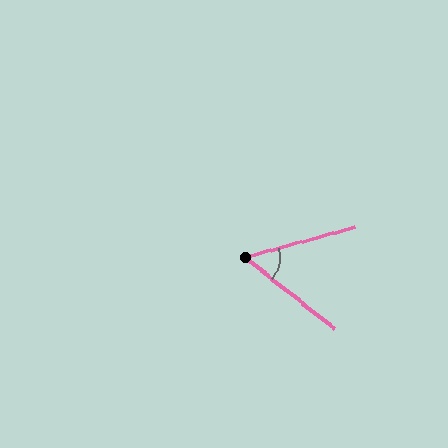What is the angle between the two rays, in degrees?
Approximately 54 degrees.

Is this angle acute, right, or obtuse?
It is acute.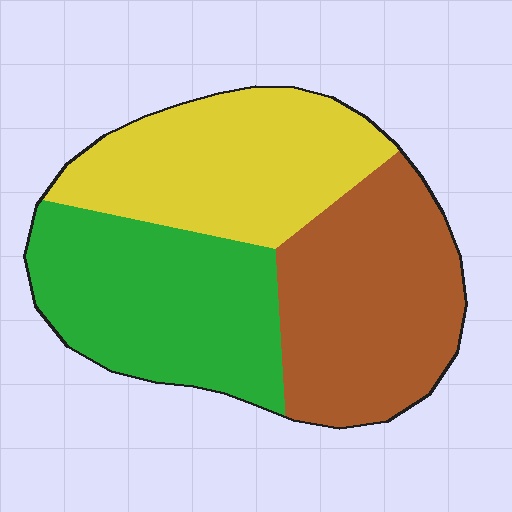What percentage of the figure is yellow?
Yellow takes up about one third (1/3) of the figure.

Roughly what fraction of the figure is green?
Green covers about 35% of the figure.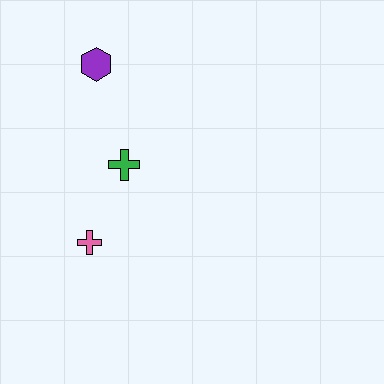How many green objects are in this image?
There is 1 green object.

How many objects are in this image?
There are 3 objects.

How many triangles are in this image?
There are no triangles.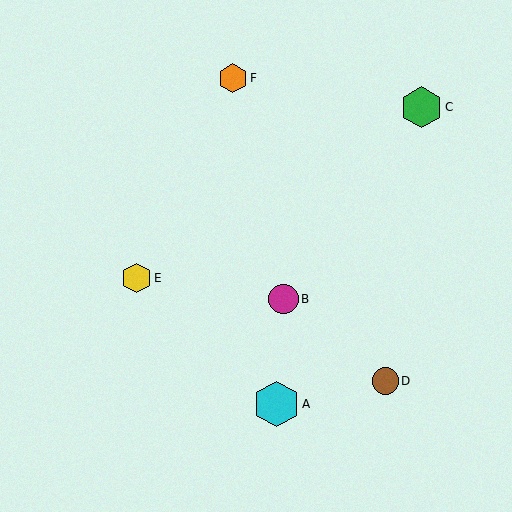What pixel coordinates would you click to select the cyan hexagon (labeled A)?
Click at (277, 404) to select the cyan hexagon A.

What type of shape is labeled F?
Shape F is an orange hexagon.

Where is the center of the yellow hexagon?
The center of the yellow hexagon is at (137, 278).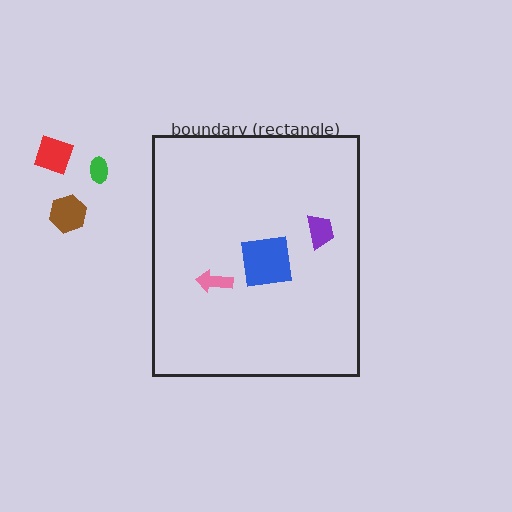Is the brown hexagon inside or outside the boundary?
Outside.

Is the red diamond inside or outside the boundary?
Outside.